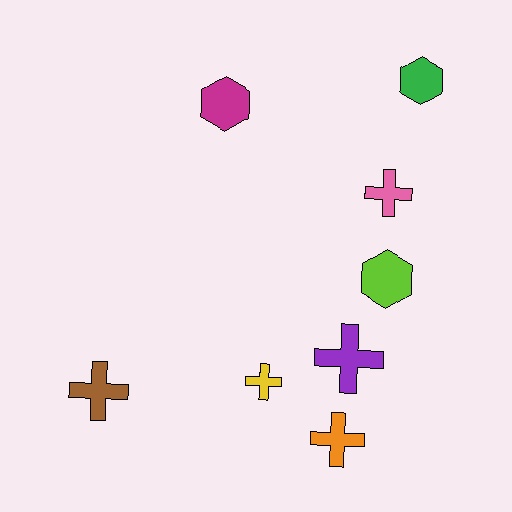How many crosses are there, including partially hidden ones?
There are 5 crosses.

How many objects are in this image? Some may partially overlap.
There are 8 objects.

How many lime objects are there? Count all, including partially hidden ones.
There is 1 lime object.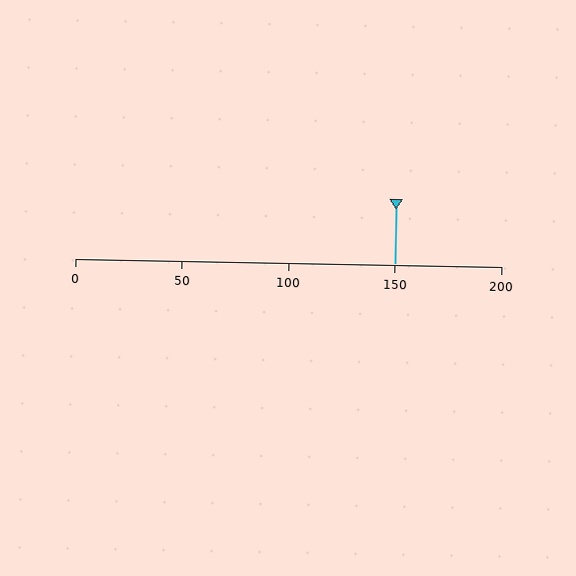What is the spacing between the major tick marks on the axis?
The major ticks are spaced 50 apart.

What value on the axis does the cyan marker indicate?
The marker indicates approximately 150.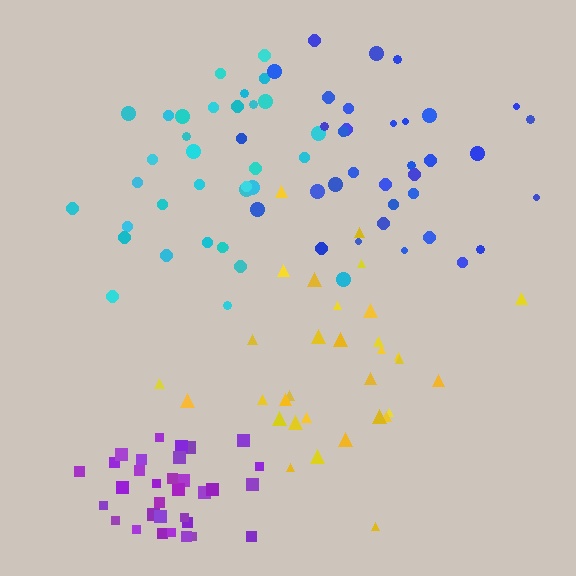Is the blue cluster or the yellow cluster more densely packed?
Yellow.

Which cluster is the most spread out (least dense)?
Blue.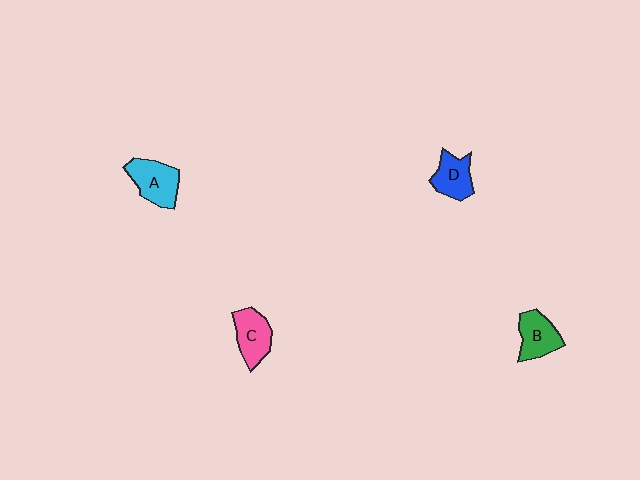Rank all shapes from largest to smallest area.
From largest to smallest: A (cyan), C (pink), B (green), D (blue).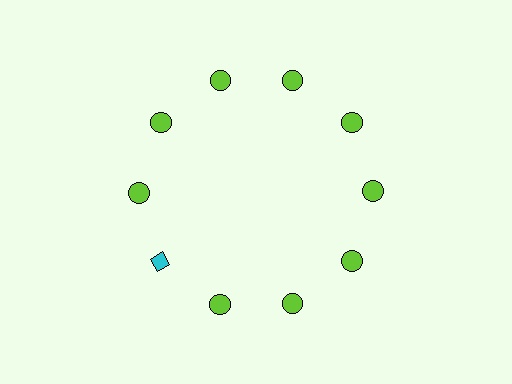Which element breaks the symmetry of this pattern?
The cyan diamond at roughly the 8 o'clock position breaks the symmetry. All other shapes are lime circles.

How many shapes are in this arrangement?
There are 10 shapes arranged in a ring pattern.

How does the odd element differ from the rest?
It differs in both color (cyan instead of lime) and shape (diamond instead of circle).